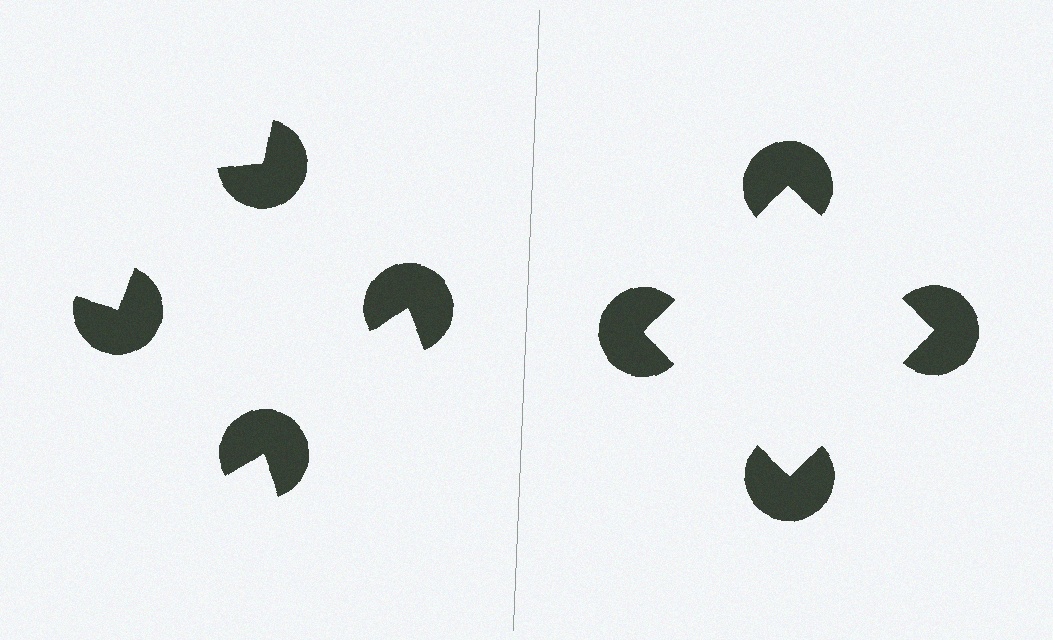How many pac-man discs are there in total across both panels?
8 — 4 on each side.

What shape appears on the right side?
An illusory square.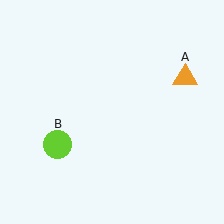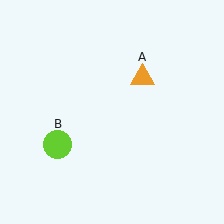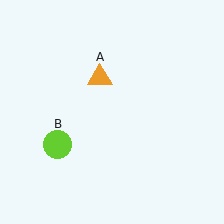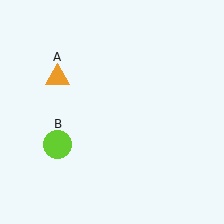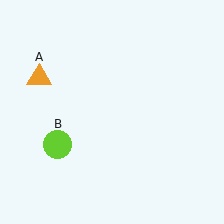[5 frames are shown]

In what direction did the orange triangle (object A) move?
The orange triangle (object A) moved left.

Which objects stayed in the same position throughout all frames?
Lime circle (object B) remained stationary.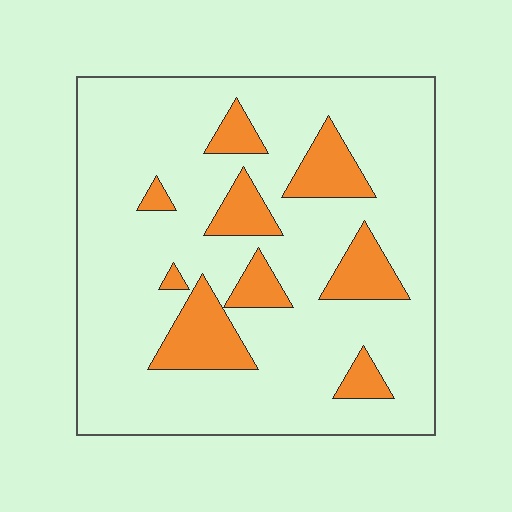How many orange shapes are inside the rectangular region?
9.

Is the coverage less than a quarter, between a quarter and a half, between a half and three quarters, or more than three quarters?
Less than a quarter.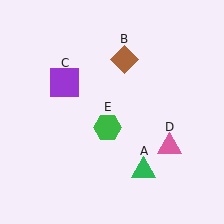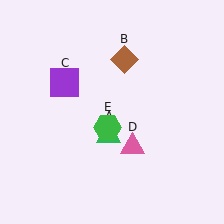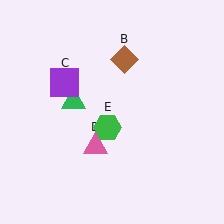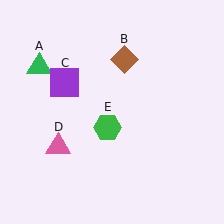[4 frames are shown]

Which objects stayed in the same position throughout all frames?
Brown diamond (object B) and purple square (object C) and green hexagon (object E) remained stationary.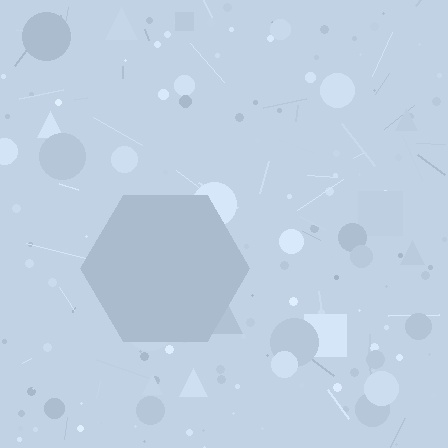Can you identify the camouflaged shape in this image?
The camouflaged shape is a hexagon.